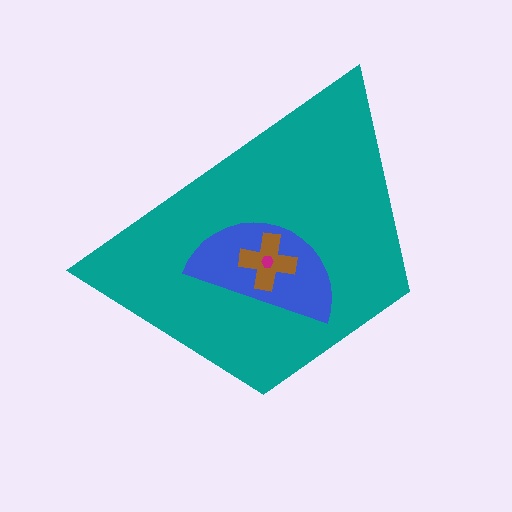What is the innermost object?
The magenta hexagon.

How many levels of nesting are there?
4.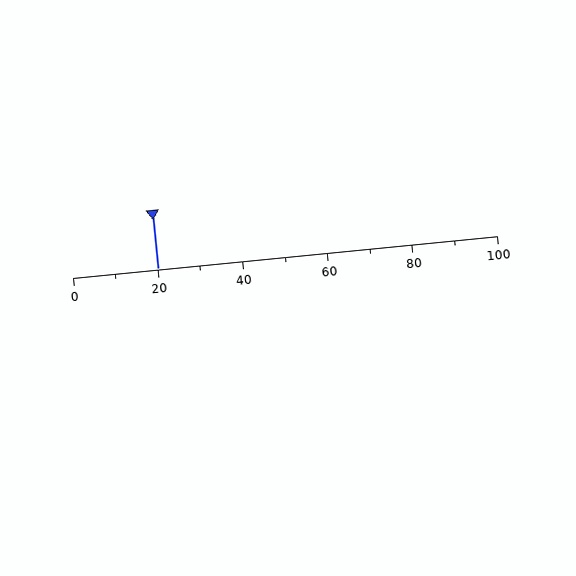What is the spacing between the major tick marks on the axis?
The major ticks are spaced 20 apart.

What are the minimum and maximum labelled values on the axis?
The axis runs from 0 to 100.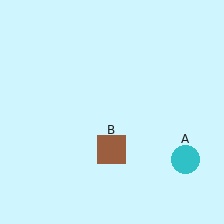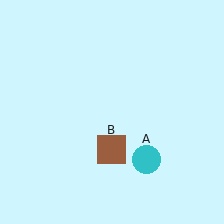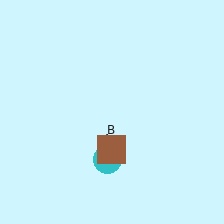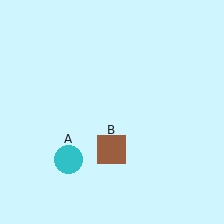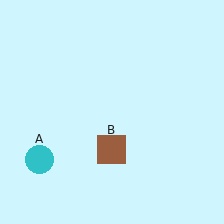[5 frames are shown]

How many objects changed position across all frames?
1 object changed position: cyan circle (object A).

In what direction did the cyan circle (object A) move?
The cyan circle (object A) moved left.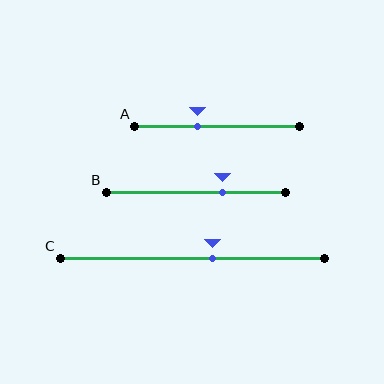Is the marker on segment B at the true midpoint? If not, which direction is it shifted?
No, the marker on segment B is shifted to the right by about 15% of the segment length.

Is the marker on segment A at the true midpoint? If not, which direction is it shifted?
No, the marker on segment A is shifted to the left by about 12% of the segment length.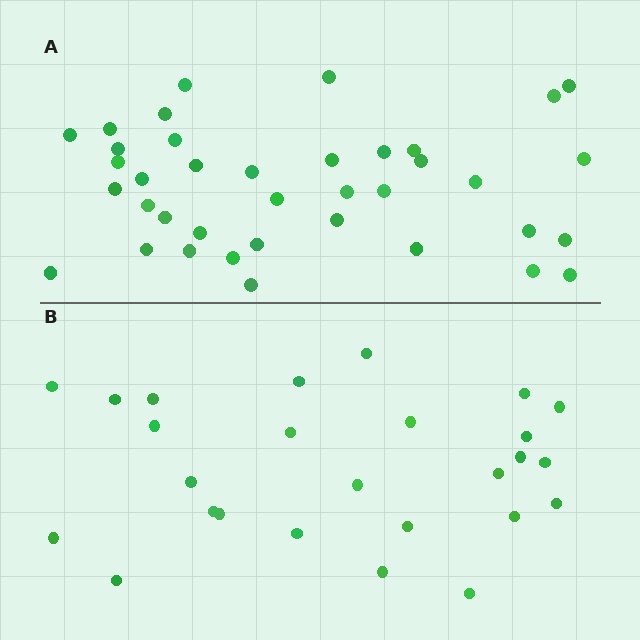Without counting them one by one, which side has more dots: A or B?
Region A (the top region) has more dots.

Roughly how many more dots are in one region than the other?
Region A has roughly 12 or so more dots than region B.